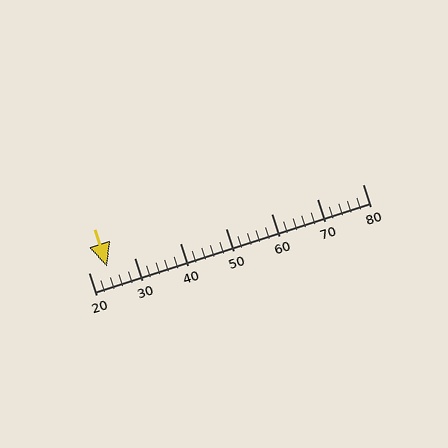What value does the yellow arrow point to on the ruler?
The yellow arrow points to approximately 24.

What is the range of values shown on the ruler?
The ruler shows values from 20 to 80.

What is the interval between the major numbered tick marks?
The major tick marks are spaced 10 units apart.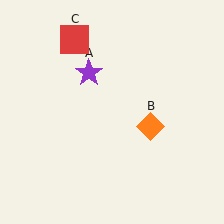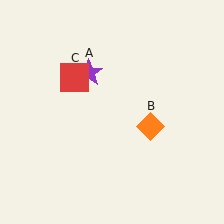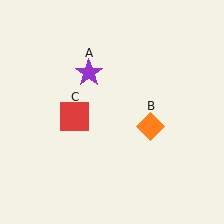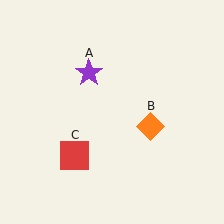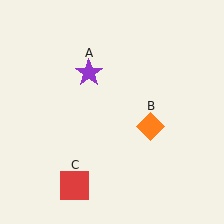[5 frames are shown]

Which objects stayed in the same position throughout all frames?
Purple star (object A) and orange diamond (object B) remained stationary.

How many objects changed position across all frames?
1 object changed position: red square (object C).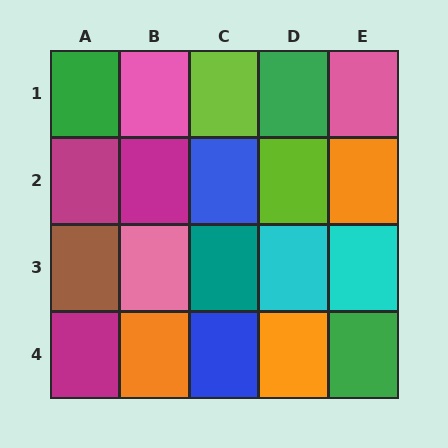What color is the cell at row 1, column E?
Pink.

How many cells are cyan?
2 cells are cyan.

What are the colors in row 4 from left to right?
Magenta, orange, blue, orange, green.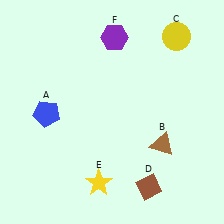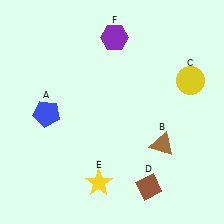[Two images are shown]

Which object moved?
The yellow circle (C) moved down.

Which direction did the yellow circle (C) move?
The yellow circle (C) moved down.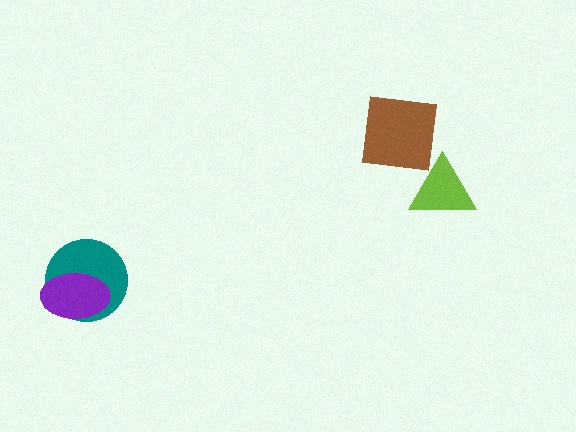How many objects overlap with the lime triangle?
0 objects overlap with the lime triangle.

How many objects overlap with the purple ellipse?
1 object overlaps with the purple ellipse.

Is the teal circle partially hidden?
Yes, it is partially covered by another shape.